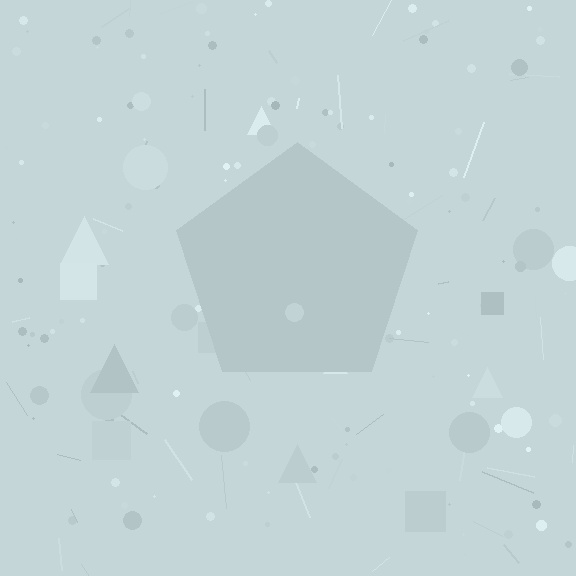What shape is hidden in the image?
A pentagon is hidden in the image.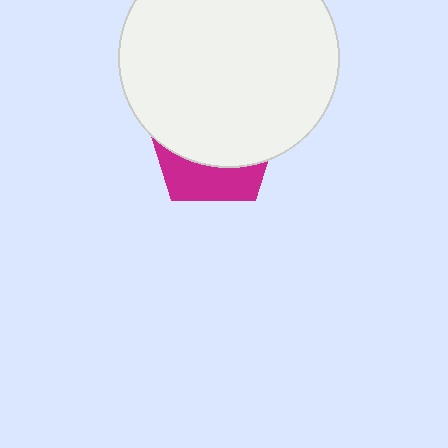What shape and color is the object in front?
The object in front is a white circle.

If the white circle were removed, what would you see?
You would see the complete magenta pentagon.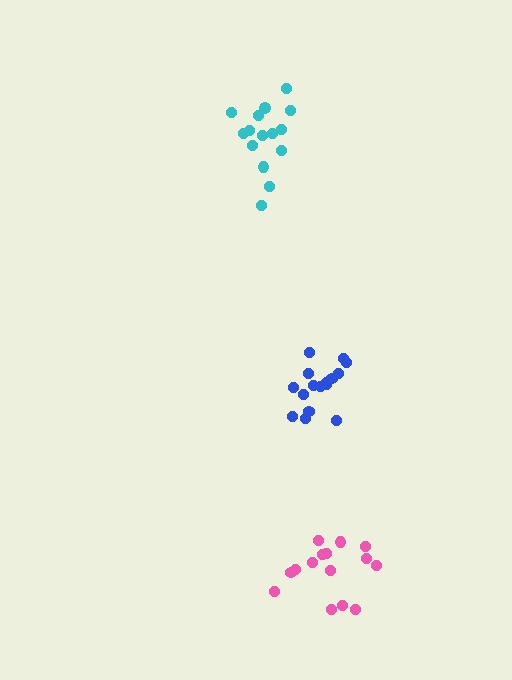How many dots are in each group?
Group 1: 15 dots, Group 2: 15 dots, Group 3: 16 dots (46 total).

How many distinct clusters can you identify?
There are 3 distinct clusters.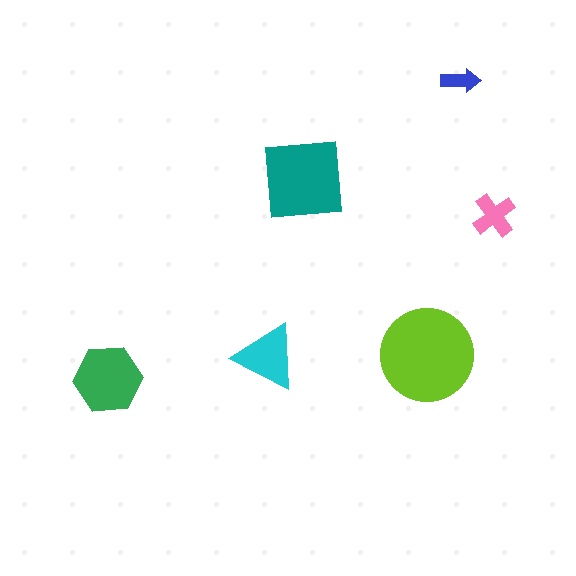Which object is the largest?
The lime circle.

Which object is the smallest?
The blue arrow.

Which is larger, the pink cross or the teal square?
The teal square.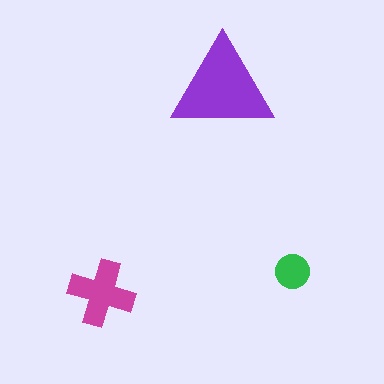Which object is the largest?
The purple triangle.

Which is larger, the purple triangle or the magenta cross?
The purple triangle.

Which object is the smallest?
The green circle.